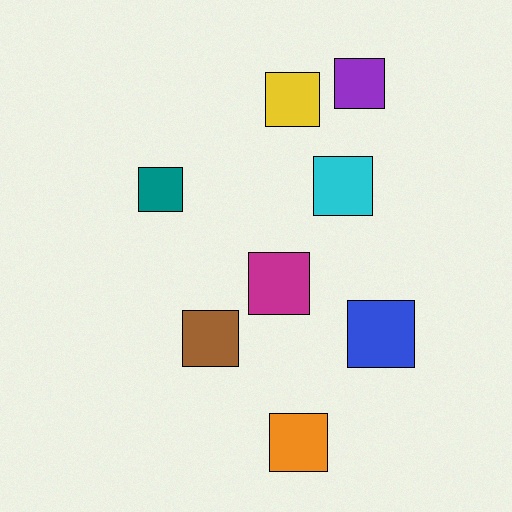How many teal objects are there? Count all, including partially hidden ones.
There is 1 teal object.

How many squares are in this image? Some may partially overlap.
There are 8 squares.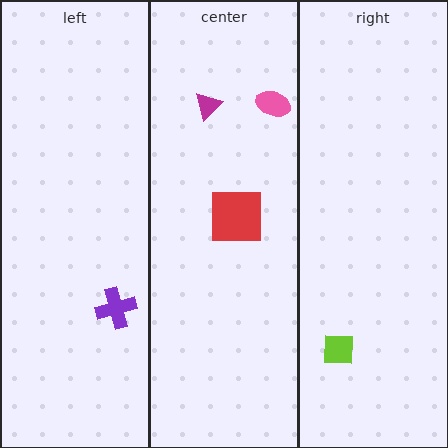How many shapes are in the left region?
1.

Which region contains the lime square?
The right region.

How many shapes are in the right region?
1.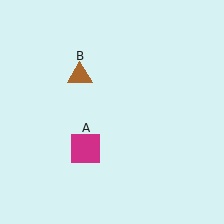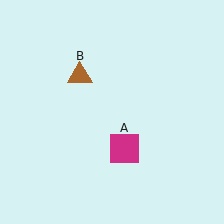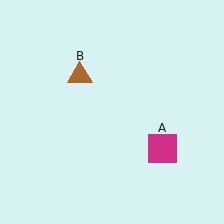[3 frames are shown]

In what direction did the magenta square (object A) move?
The magenta square (object A) moved right.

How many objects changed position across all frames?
1 object changed position: magenta square (object A).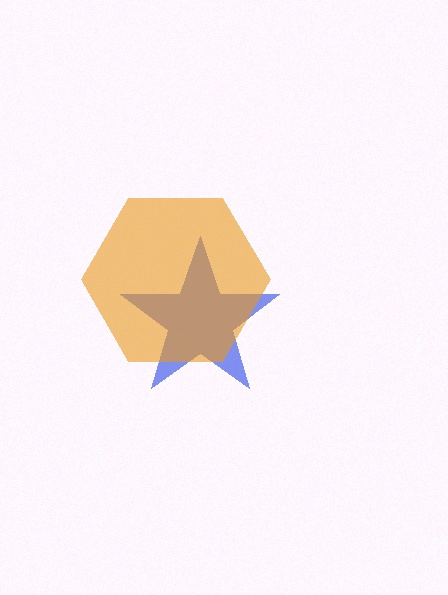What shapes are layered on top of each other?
The layered shapes are: a blue star, an orange hexagon.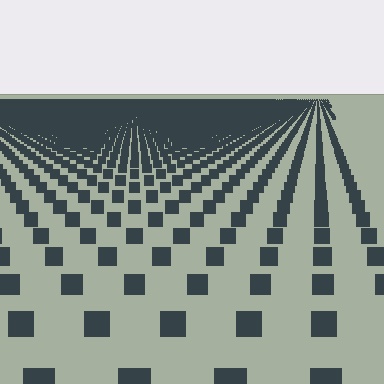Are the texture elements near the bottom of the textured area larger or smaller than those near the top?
Larger. Near the bottom, elements are closer to the viewer and appear at a bigger on-screen size.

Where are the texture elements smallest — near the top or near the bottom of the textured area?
Near the top.